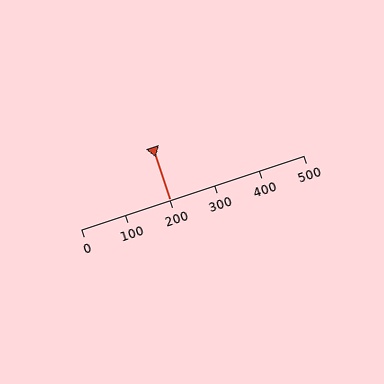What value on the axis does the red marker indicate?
The marker indicates approximately 200.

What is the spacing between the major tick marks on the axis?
The major ticks are spaced 100 apart.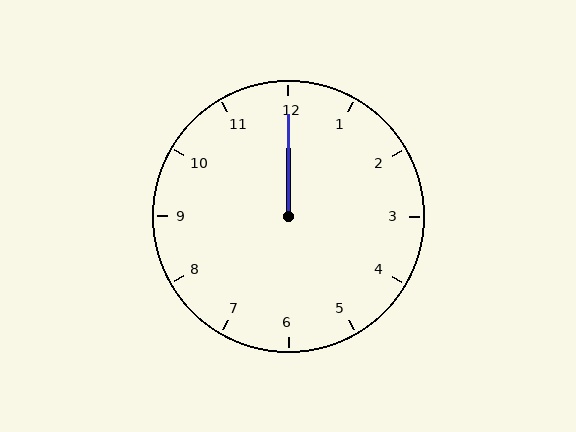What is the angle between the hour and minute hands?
Approximately 0 degrees.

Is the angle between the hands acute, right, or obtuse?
It is acute.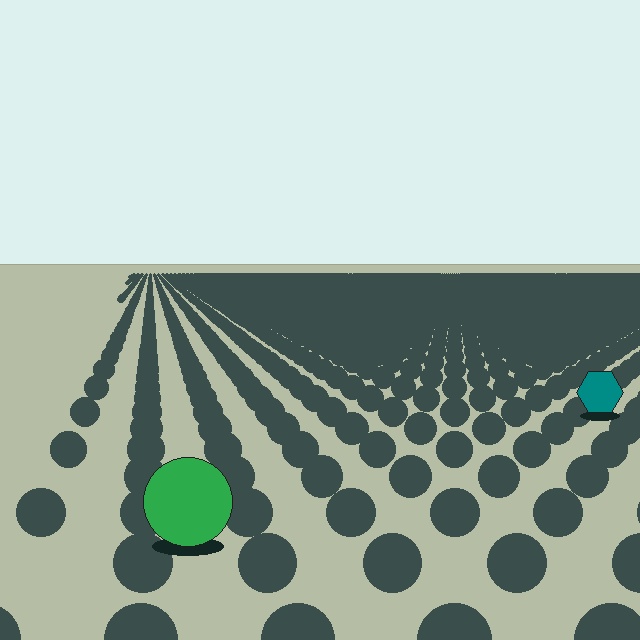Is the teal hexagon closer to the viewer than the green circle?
No. The green circle is closer — you can tell from the texture gradient: the ground texture is coarser near it.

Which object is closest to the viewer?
The green circle is closest. The texture marks near it are larger and more spread out.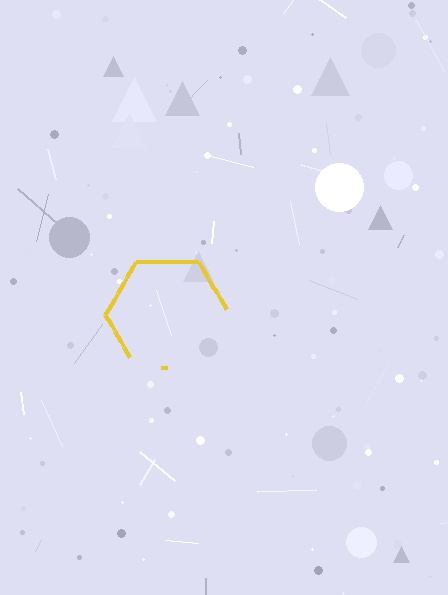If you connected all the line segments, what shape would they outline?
They would outline a hexagon.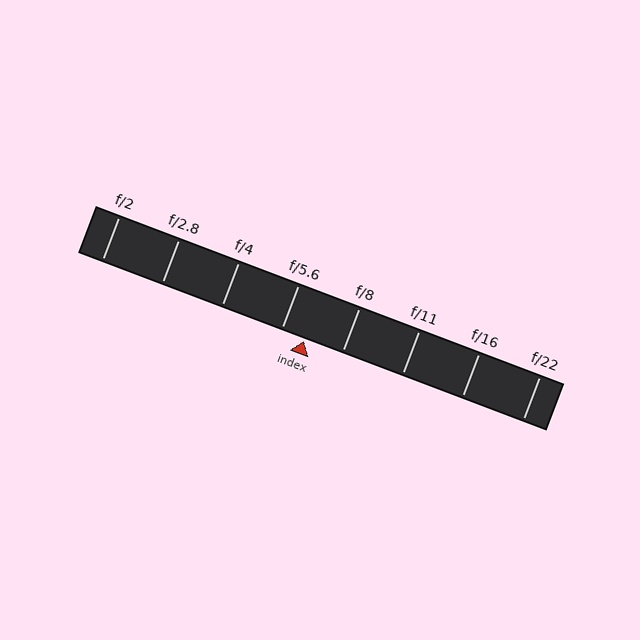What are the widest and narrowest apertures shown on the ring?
The widest aperture shown is f/2 and the narrowest is f/22.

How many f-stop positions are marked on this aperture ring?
There are 8 f-stop positions marked.